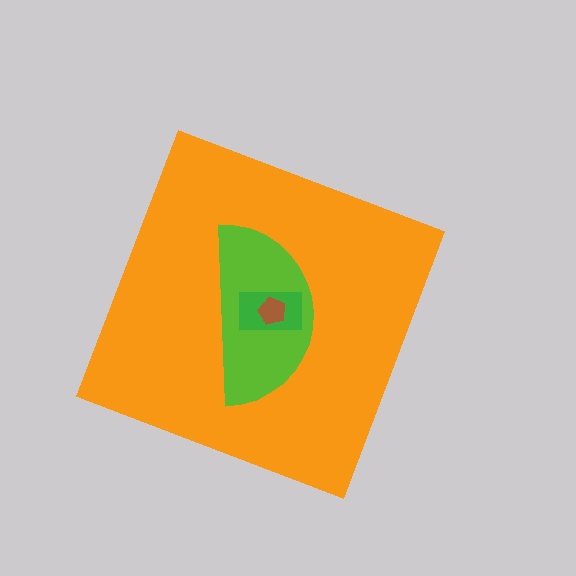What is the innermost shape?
The brown pentagon.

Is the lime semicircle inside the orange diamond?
Yes.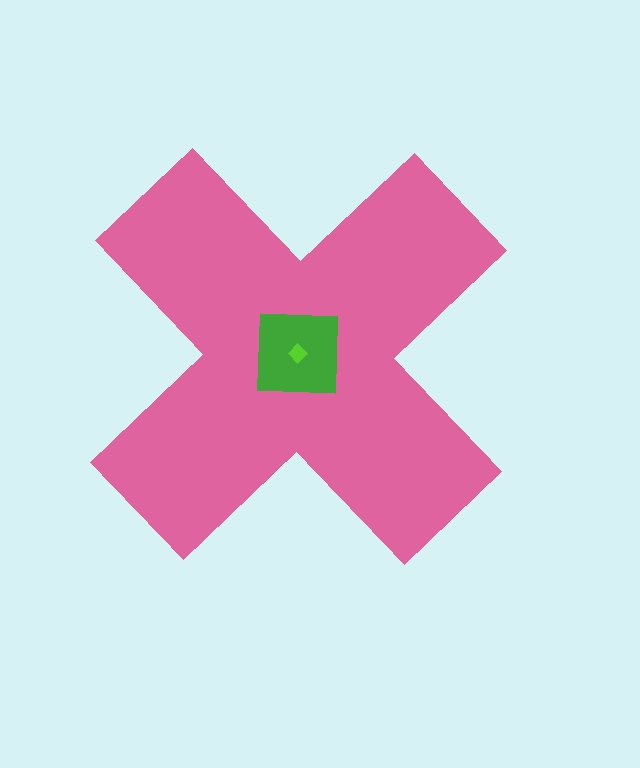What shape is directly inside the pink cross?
The green square.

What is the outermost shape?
The pink cross.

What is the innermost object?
The lime diamond.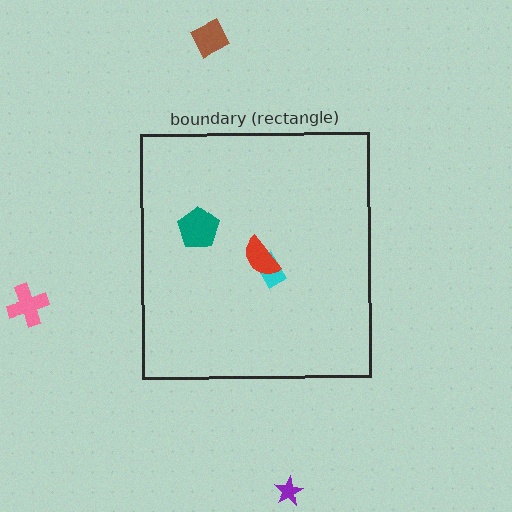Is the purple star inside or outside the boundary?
Outside.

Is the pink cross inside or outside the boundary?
Outside.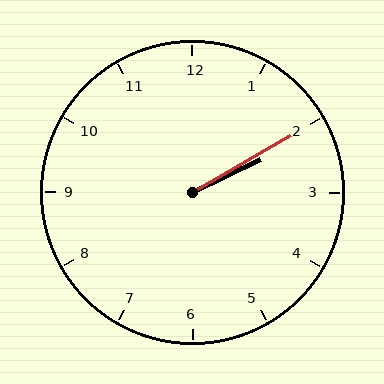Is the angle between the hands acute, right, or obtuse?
It is acute.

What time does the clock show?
2:10.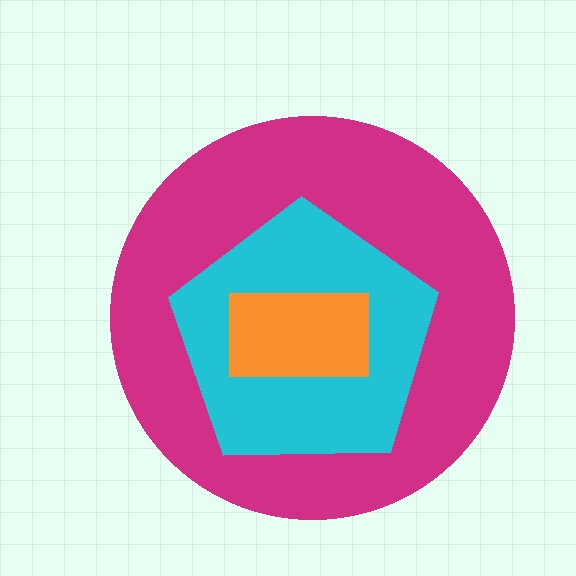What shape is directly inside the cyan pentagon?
The orange rectangle.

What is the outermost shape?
The magenta circle.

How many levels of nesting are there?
3.